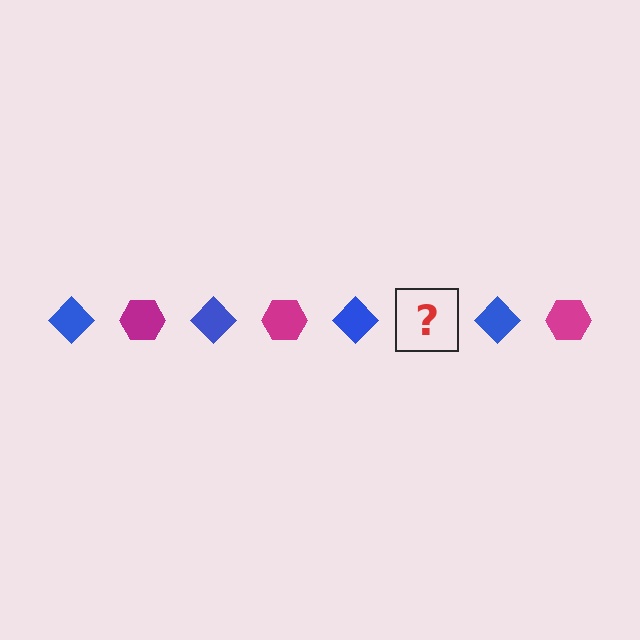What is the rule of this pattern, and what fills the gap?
The rule is that the pattern alternates between blue diamond and magenta hexagon. The gap should be filled with a magenta hexagon.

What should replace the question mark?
The question mark should be replaced with a magenta hexagon.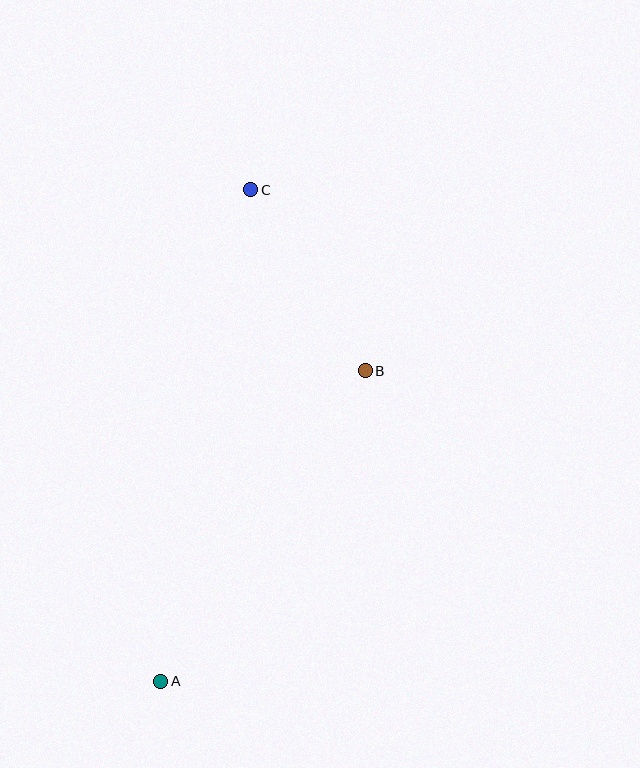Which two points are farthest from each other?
Points A and C are farthest from each other.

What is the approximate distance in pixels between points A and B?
The distance between A and B is approximately 372 pixels.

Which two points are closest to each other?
Points B and C are closest to each other.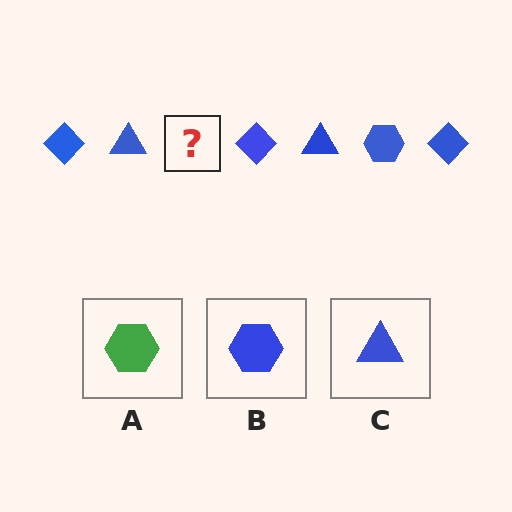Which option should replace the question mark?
Option B.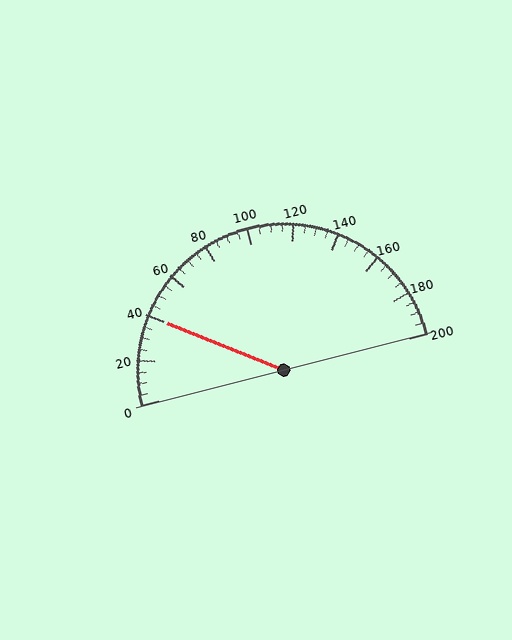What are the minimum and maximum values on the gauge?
The gauge ranges from 0 to 200.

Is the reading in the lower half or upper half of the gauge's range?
The reading is in the lower half of the range (0 to 200).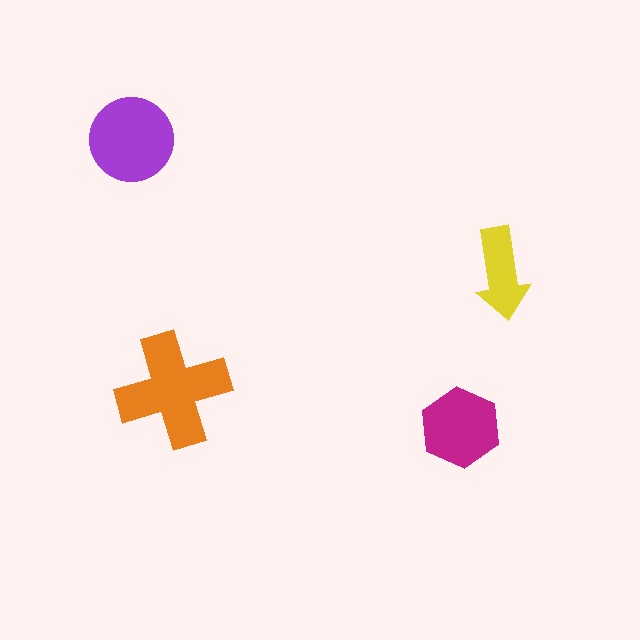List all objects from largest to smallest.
The orange cross, the purple circle, the magenta hexagon, the yellow arrow.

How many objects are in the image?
There are 4 objects in the image.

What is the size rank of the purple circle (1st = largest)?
2nd.